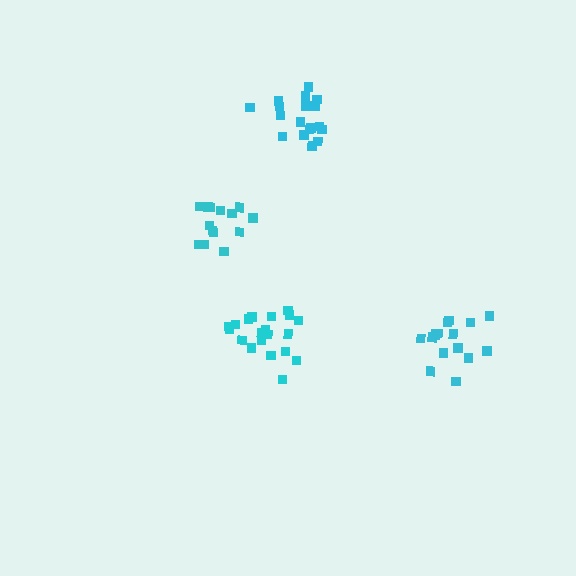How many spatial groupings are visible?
There are 4 spatial groupings.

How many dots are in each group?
Group 1: 15 dots, Group 2: 20 dots, Group 3: 14 dots, Group 4: 18 dots (67 total).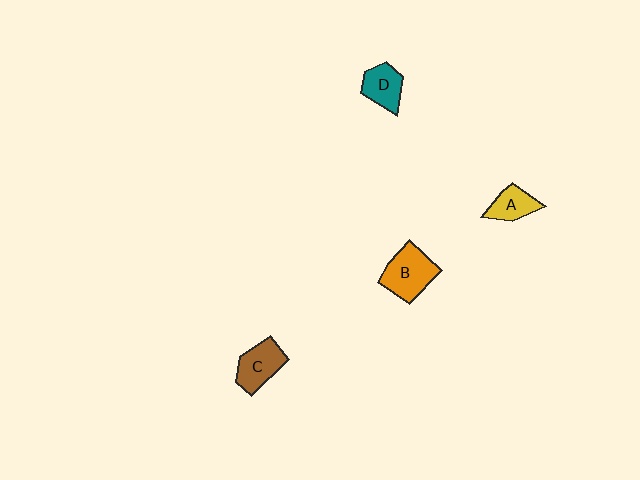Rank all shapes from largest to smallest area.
From largest to smallest: B (orange), C (brown), D (teal), A (yellow).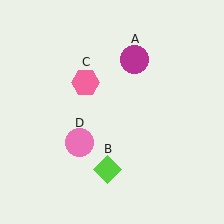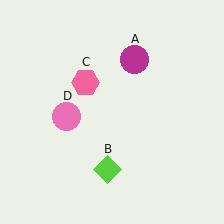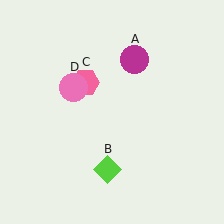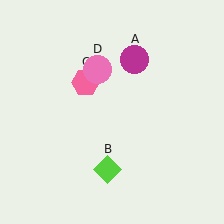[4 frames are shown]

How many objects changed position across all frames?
1 object changed position: pink circle (object D).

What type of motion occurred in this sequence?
The pink circle (object D) rotated clockwise around the center of the scene.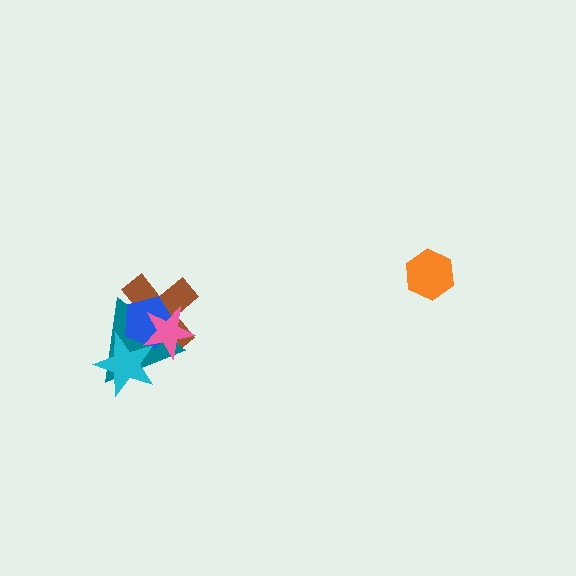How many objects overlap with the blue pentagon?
4 objects overlap with the blue pentagon.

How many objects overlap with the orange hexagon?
0 objects overlap with the orange hexagon.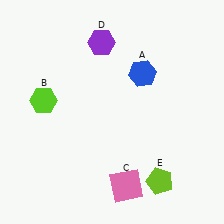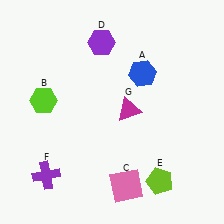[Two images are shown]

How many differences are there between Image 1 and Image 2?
There are 2 differences between the two images.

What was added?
A purple cross (F), a magenta triangle (G) were added in Image 2.